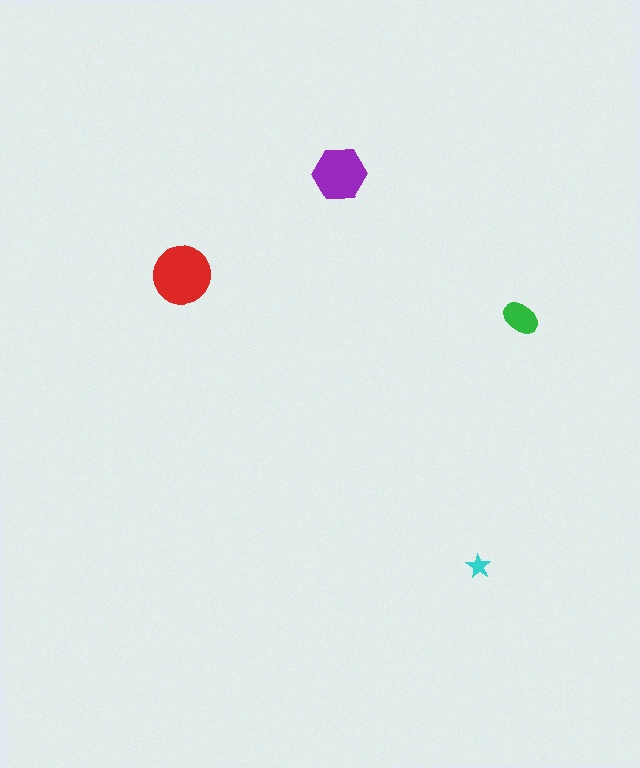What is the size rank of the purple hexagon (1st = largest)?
2nd.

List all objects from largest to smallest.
The red circle, the purple hexagon, the green ellipse, the cyan star.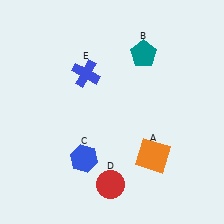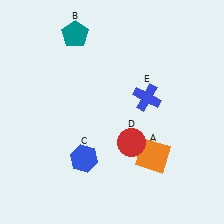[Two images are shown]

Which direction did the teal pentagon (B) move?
The teal pentagon (B) moved left.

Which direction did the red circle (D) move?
The red circle (D) moved up.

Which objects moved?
The objects that moved are: the teal pentagon (B), the red circle (D), the blue cross (E).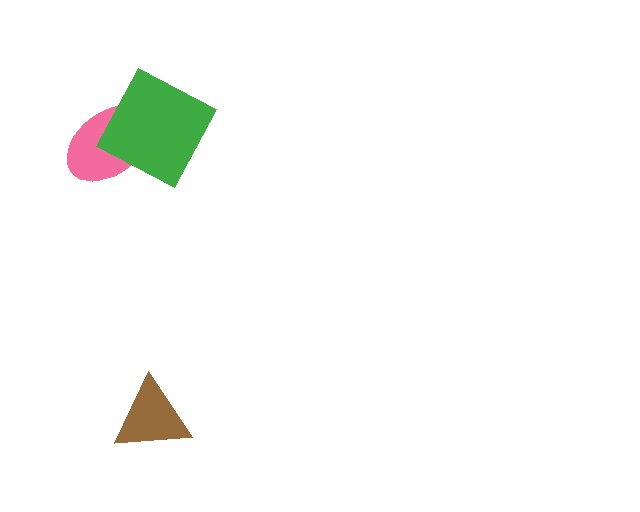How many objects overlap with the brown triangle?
0 objects overlap with the brown triangle.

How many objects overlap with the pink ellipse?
1 object overlaps with the pink ellipse.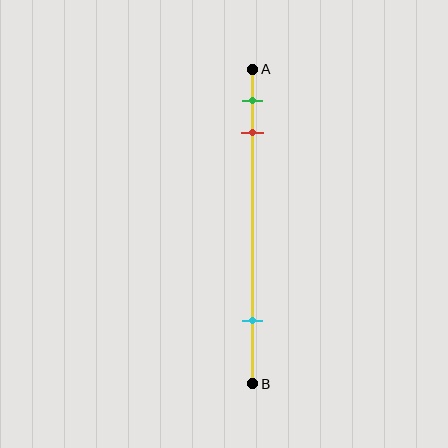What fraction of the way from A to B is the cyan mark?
The cyan mark is approximately 80% (0.8) of the way from A to B.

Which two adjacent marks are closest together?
The green and red marks are the closest adjacent pair.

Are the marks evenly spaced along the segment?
No, the marks are not evenly spaced.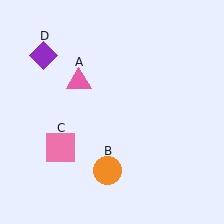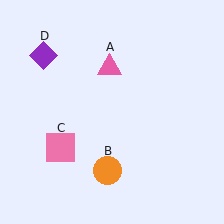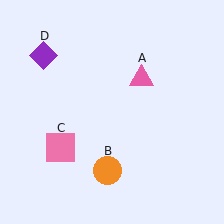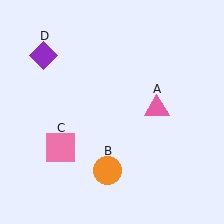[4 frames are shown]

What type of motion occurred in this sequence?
The pink triangle (object A) rotated clockwise around the center of the scene.